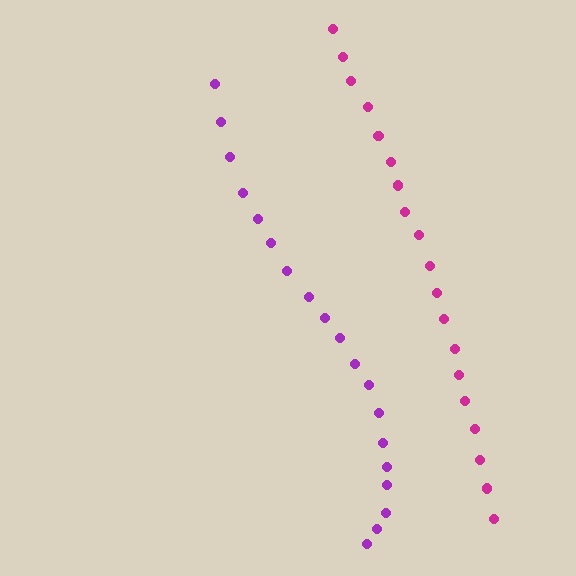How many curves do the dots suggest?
There are 2 distinct paths.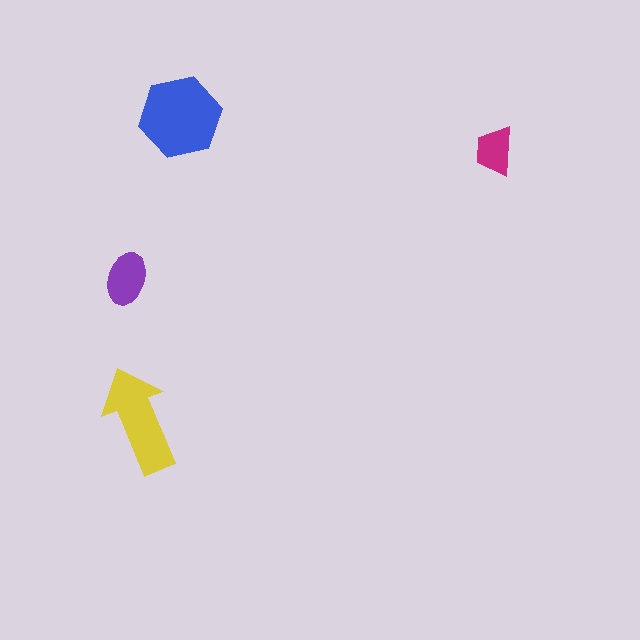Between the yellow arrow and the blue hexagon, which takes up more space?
The blue hexagon.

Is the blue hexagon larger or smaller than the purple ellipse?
Larger.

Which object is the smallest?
The magenta trapezoid.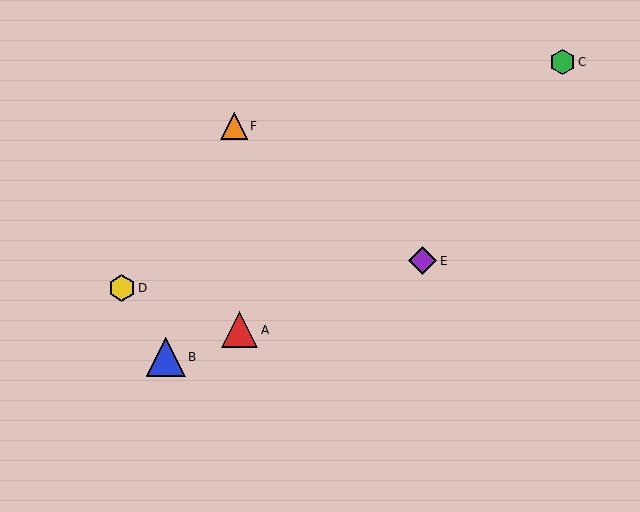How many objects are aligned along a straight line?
3 objects (A, B, E) are aligned along a straight line.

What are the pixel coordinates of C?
Object C is at (562, 62).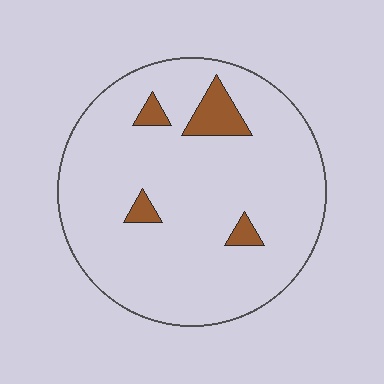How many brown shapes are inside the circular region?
4.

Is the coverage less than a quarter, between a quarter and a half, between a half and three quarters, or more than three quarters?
Less than a quarter.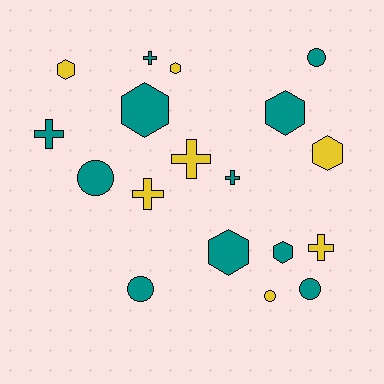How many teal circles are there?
There are 4 teal circles.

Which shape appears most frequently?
Hexagon, with 7 objects.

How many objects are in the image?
There are 18 objects.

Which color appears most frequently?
Teal, with 11 objects.